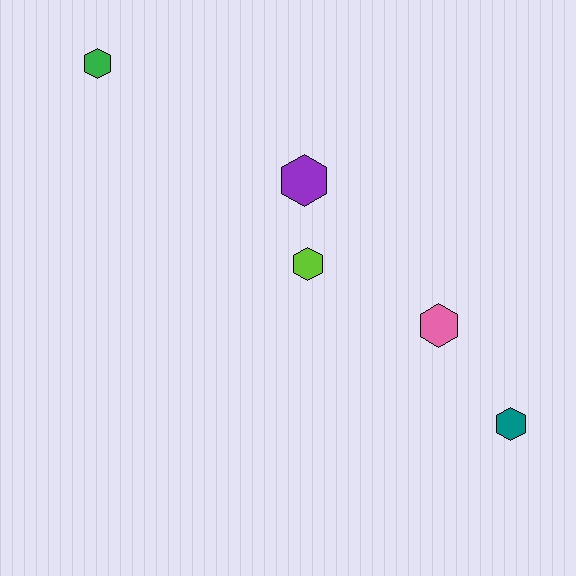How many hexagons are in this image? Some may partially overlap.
There are 5 hexagons.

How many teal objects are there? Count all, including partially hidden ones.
There is 1 teal object.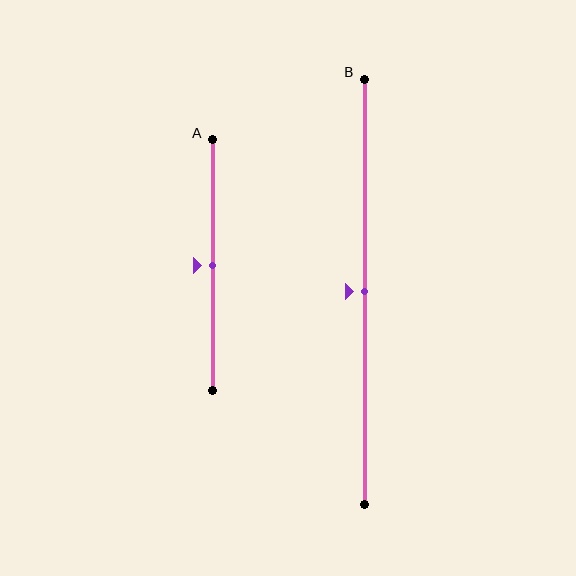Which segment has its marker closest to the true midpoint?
Segment A has its marker closest to the true midpoint.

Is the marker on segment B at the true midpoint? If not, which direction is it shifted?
Yes, the marker on segment B is at the true midpoint.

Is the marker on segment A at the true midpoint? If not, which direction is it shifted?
Yes, the marker on segment A is at the true midpoint.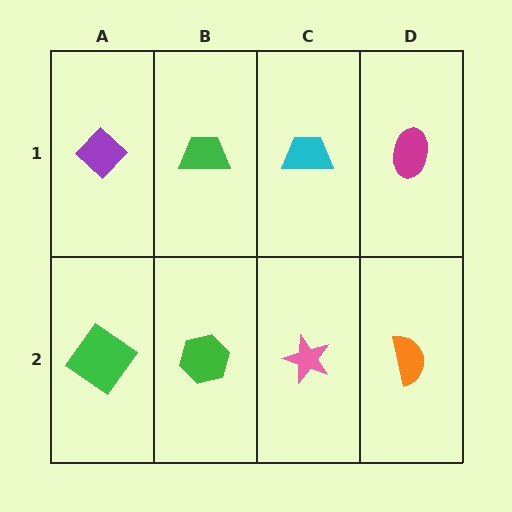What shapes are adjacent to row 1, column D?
An orange semicircle (row 2, column D), a cyan trapezoid (row 1, column C).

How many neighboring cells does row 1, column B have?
3.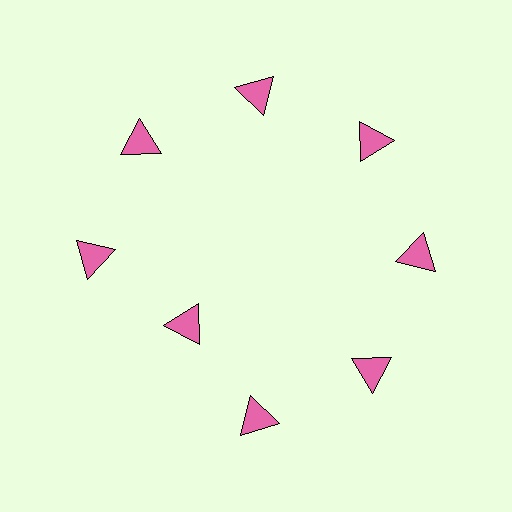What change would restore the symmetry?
The symmetry would be restored by moving it outward, back onto the ring so that all 8 triangles sit at equal angles and equal distance from the center.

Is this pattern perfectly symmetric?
No. The 8 pink triangles are arranged in a ring, but one element near the 8 o'clock position is pulled inward toward the center, breaking the 8-fold rotational symmetry.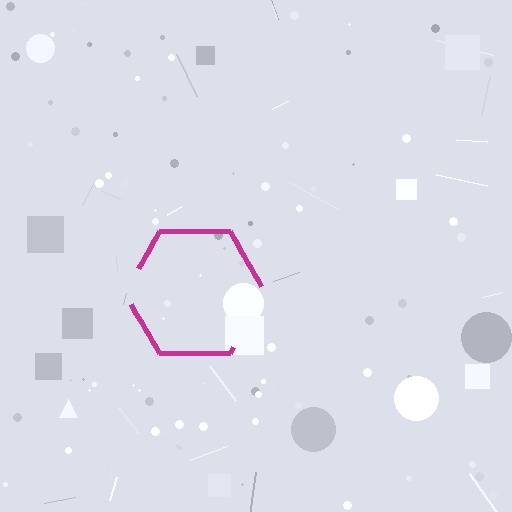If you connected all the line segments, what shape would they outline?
They would outline a hexagon.